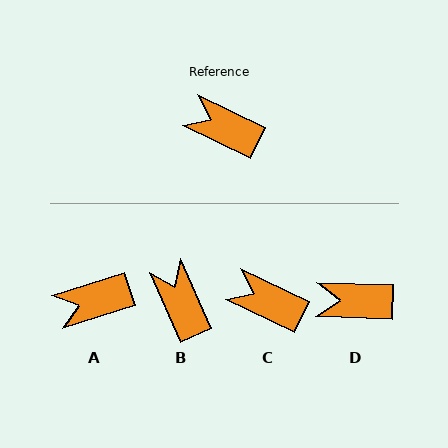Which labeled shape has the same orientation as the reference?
C.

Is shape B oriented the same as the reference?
No, it is off by about 41 degrees.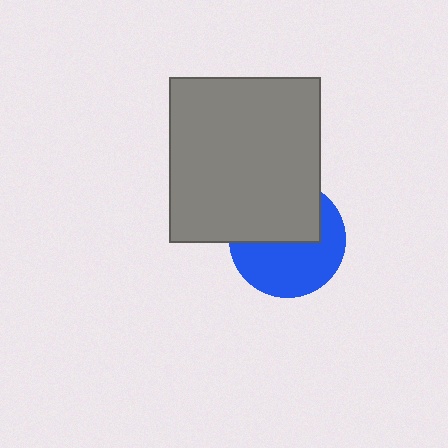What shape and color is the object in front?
The object in front is a gray rectangle.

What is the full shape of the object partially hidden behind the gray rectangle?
The partially hidden object is a blue circle.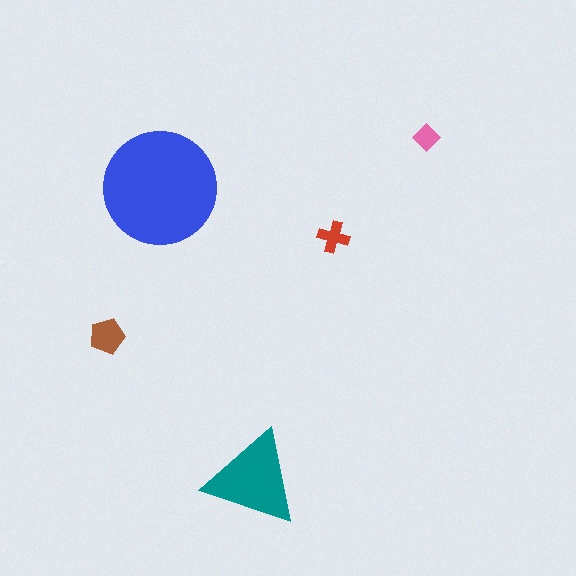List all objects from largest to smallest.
The blue circle, the teal triangle, the brown pentagon, the red cross, the pink diamond.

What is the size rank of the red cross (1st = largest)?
4th.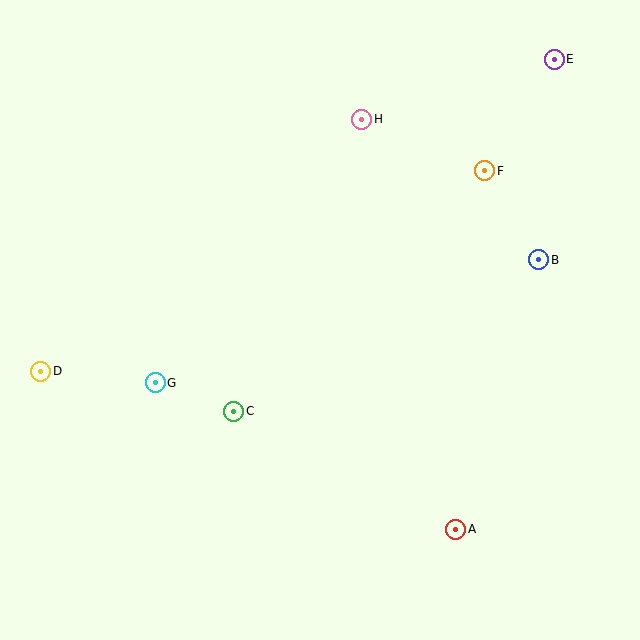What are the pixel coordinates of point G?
Point G is at (155, 383).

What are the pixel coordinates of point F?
Point F is at (485, 171).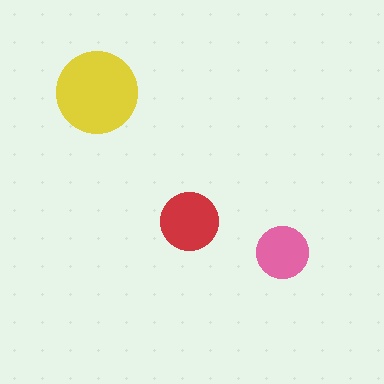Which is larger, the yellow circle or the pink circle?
The yellow one.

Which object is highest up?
The yellow circle is topmost.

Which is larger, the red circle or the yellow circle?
The yellow one.